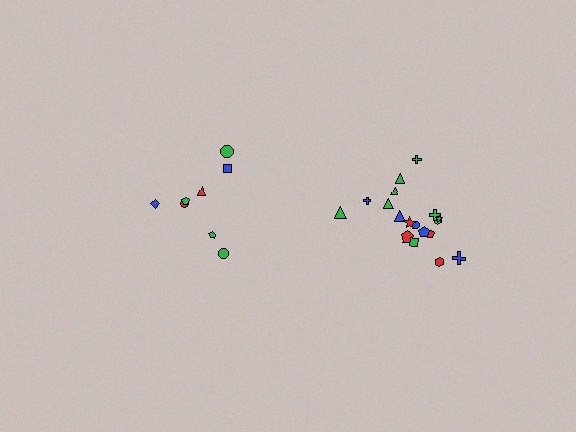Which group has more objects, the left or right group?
The right group.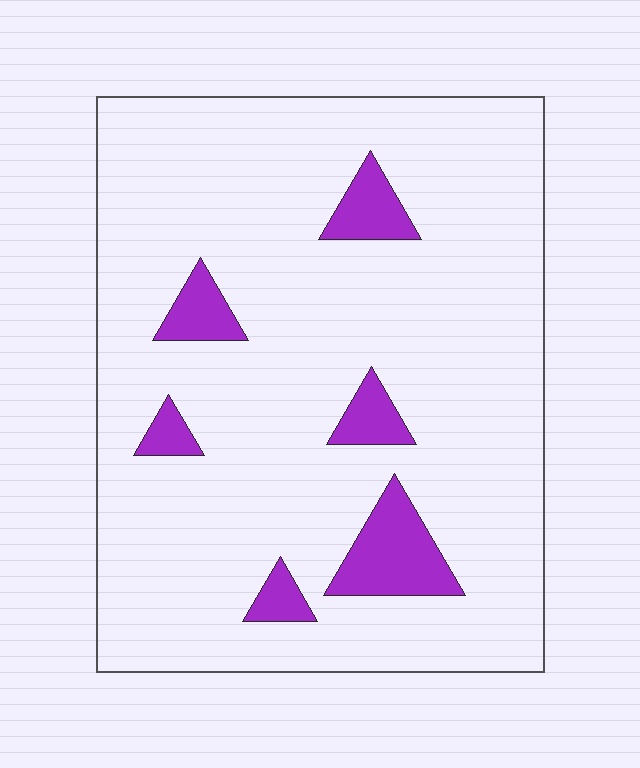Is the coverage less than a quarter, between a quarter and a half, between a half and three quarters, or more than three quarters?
Less than a quarter.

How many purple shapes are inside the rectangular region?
6.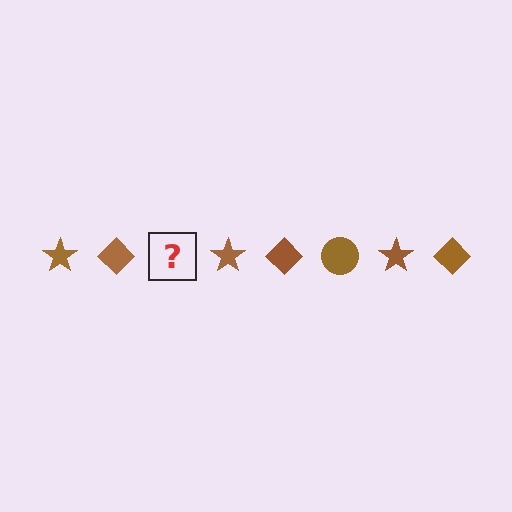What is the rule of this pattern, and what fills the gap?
The rule is that the pattern cycles through star, diamond, circle shapes in brown. The gap should be filled with a brown circle.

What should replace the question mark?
The question mark should be replaced with a brown circle.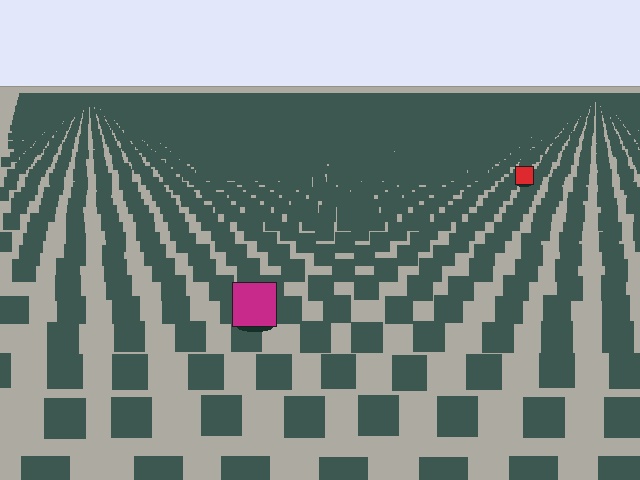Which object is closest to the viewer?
The magenta square is closest. The texture marks near it are larger and more spread out.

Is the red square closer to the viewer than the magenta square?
No. The magenta square is closer — you can tell from the texture gradient: the ground texture is coarser near it.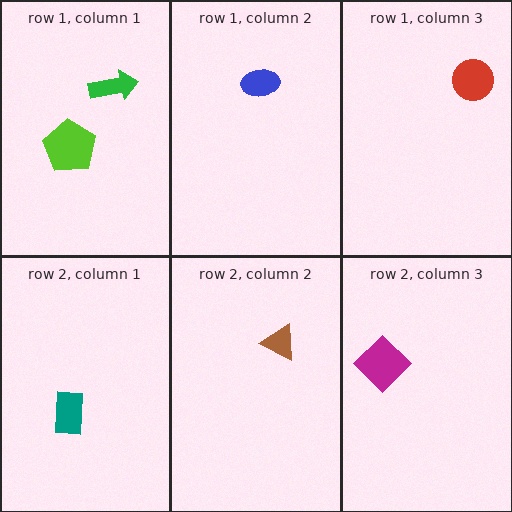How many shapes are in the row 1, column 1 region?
2.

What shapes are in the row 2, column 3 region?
The magenta diamond.